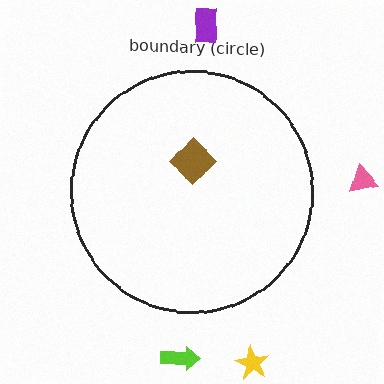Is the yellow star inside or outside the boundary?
Outside.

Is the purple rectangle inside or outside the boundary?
Outside.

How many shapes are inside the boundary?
1 inside, 4 outside.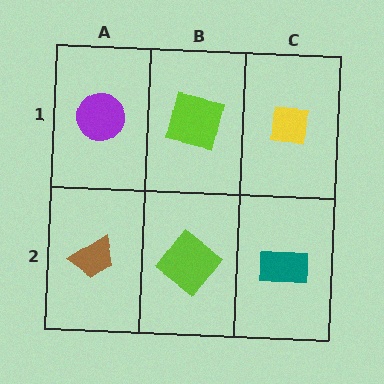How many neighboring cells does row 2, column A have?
2.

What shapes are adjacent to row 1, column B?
A lime diamond (row 2, column B), a purple circle (row 1, column A), a yellow square (row 1, column C).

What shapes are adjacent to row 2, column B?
A lime square (row 1, column B), a brown trapezoid (row 2, column A), a teal rectangle (row 2, column C).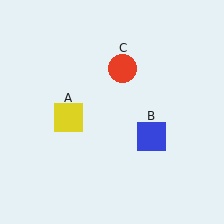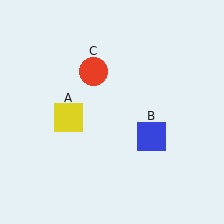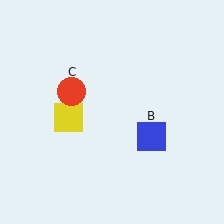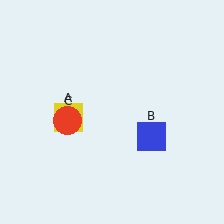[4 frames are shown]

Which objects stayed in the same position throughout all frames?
Yellow square (object A) and blue square (object B) remained stationary.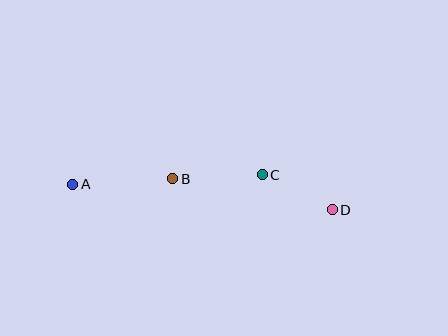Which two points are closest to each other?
Points C and D are closest to each other.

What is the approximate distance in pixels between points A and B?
The distance between A and B is approximately 100 pixels.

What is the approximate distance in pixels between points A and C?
The distance between A and C is approximately 190 pixels.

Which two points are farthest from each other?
Points A and D are farthest from each other.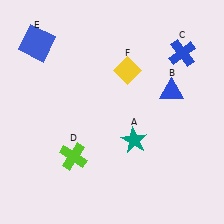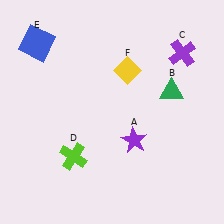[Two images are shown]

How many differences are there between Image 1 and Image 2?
There are 3 differences between the two images.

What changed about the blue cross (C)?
In Image 1, C is blue. In Image 2, it changed to purple.